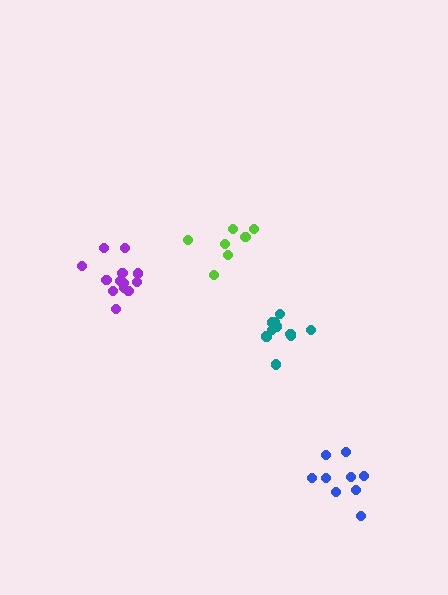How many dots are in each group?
Group 1: 7 dots, Group 2: 9 dots, Group 3: 10 dots, Group 4: 13 dots (39 total).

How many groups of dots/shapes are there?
There are 4 groups.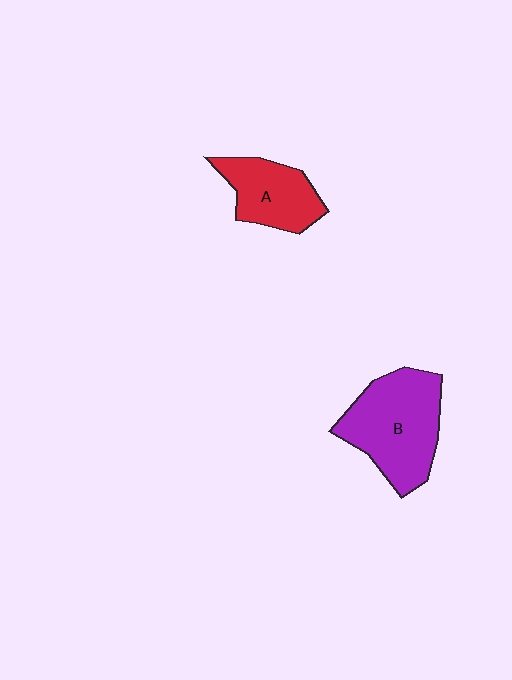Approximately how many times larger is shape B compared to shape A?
Approximately 1.5 times.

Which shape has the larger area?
Shape B (purple).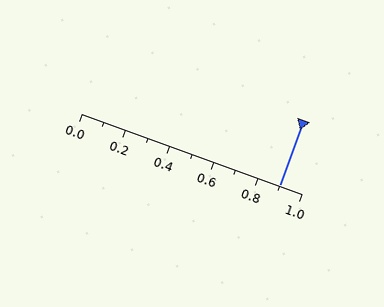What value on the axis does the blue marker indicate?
The marker indicates approximately 0.9.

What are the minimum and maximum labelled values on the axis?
The axis runs from 0.0 to 1.0.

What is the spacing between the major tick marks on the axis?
The major ticks are spaced 0.2 apart.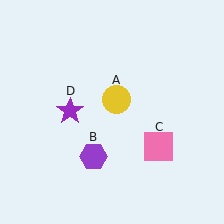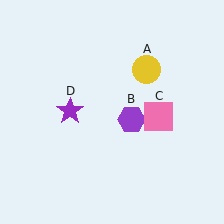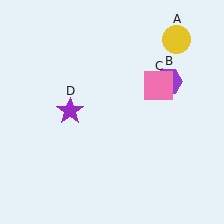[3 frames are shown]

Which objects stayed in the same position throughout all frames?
Purple star (object D) remained stationary.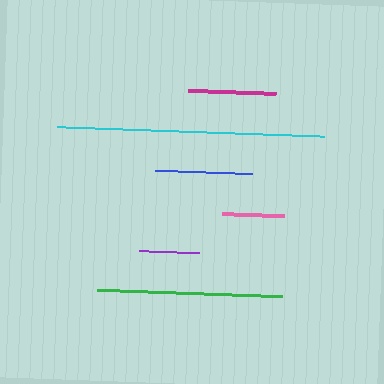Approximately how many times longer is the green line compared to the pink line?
The green line is approximately 3.0 times the length of the pink line.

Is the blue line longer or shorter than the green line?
The green line is longer than the blue line.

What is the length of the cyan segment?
The cyan segment is approximately 267 pixels long.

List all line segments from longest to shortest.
From longest to shortest: cyan, green, blue, magenta, pink, purple.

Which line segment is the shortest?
The purple line is the shortest at approximately 60 pixels.